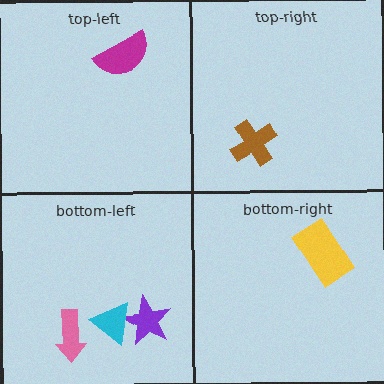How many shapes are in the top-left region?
1.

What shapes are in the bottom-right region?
The yellow rectangle.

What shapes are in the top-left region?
The magenta semicircle.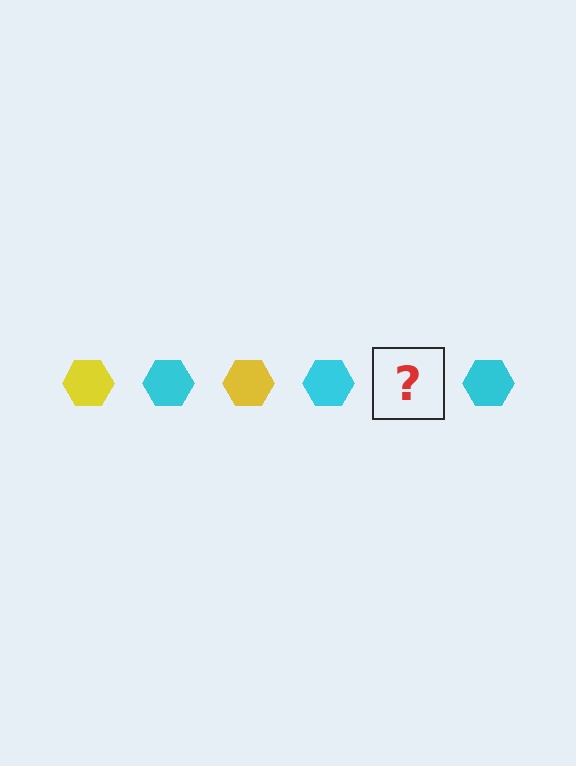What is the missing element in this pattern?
The missing element is a yellow hexagon.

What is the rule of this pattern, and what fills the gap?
The rule is that the pattern cycles through yellow, cyan hexagons. The gap should be filled with a yellow hexagon.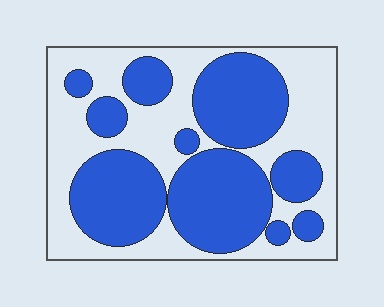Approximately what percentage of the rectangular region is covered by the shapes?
Approximately 50%.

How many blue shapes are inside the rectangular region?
10.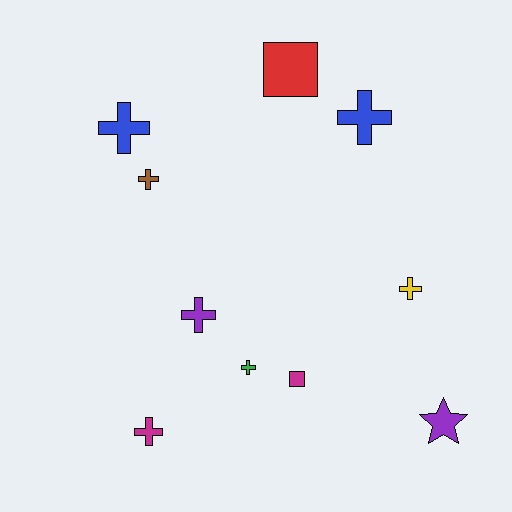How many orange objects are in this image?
There are no orange objects.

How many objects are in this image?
There are 10 objects.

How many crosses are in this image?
There are 7 crosses.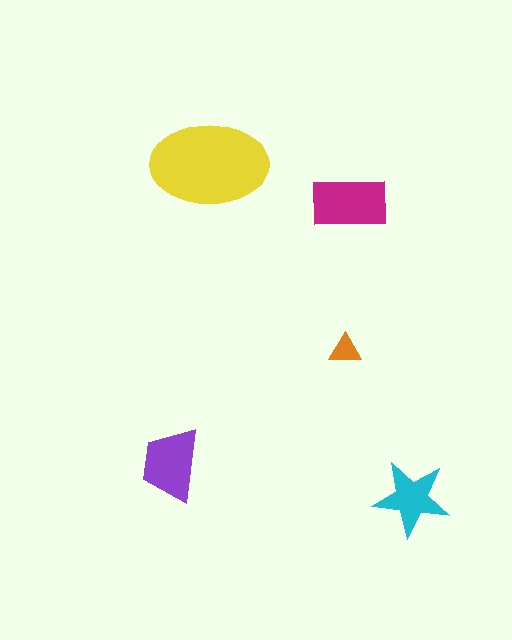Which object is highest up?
The yellow ellipse is topmost.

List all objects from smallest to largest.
The orange triangle, the cyan star, the purple trapezoid, the magenta rectangle, the yellow ellipse.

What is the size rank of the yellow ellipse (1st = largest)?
1st.